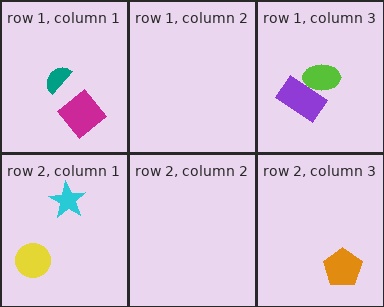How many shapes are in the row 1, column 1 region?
2.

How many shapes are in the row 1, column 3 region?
2.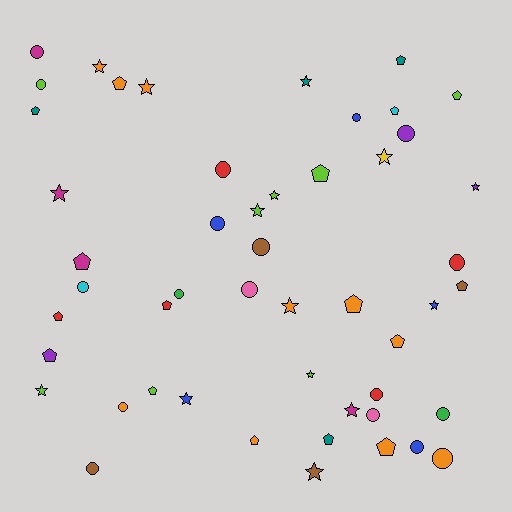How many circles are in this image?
There are 18 circles.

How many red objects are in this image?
There are 5 red objects.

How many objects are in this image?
There are 50 objects.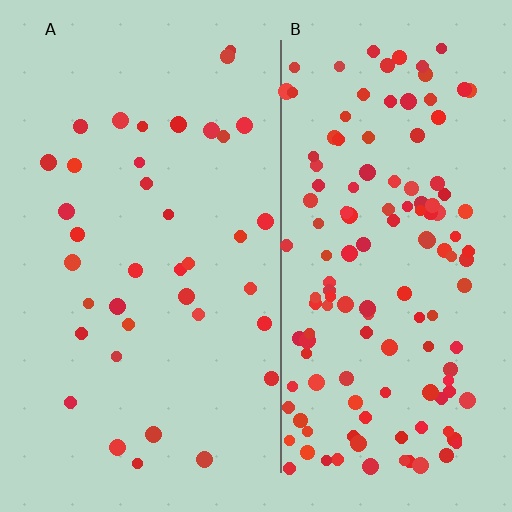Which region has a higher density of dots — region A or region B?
B (the right).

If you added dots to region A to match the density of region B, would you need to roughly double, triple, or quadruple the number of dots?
Approximately quadruple.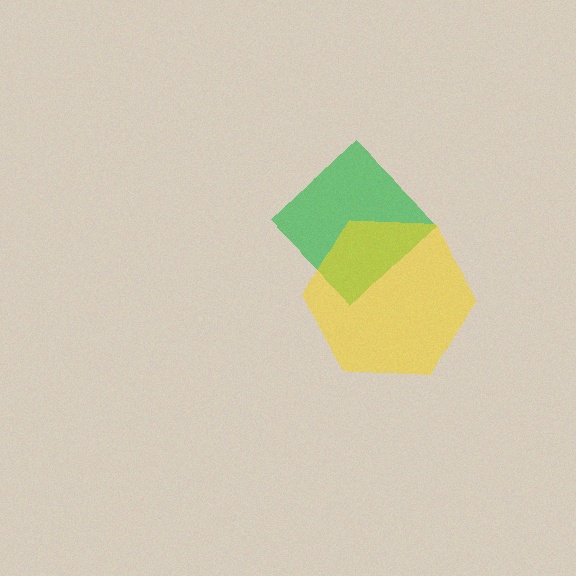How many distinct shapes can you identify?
There are 2 distinct shapes: a green diamond, a yellow hexagon.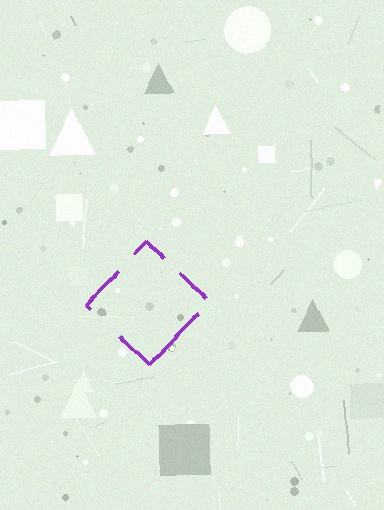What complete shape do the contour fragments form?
The contour fragments form a diamond.